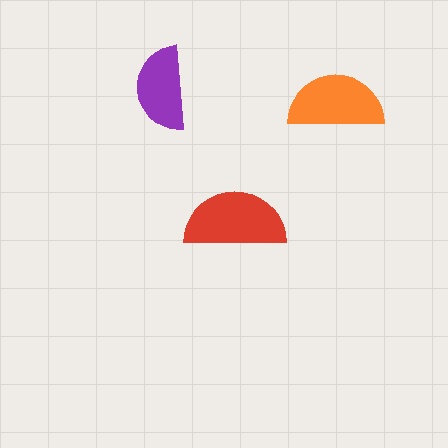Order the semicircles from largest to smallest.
the red one, the orange one, the purple one.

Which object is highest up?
The purple semicircle is topmost.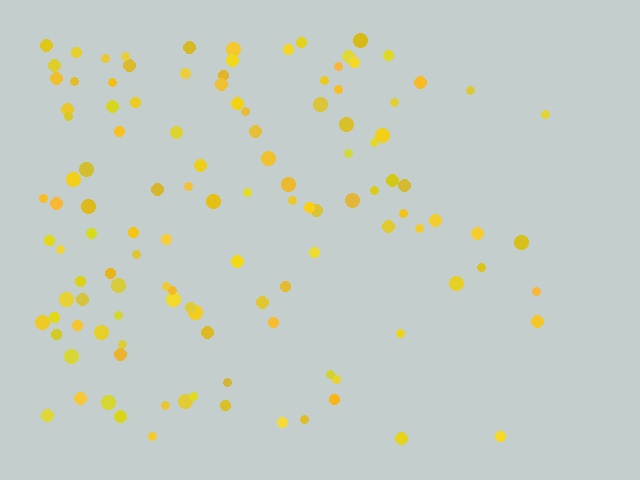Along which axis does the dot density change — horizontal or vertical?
Horizontal.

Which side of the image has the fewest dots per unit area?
The right.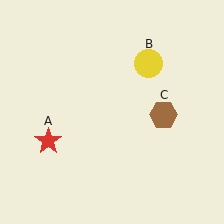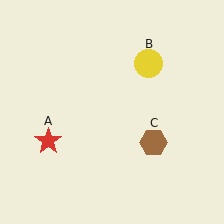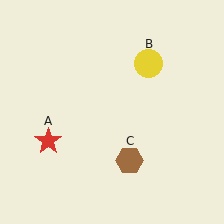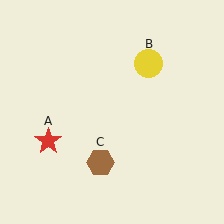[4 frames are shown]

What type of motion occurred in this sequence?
The brown hexagon (object C) rotated clockwise around the center of the scene.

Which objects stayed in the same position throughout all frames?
Red star (object A) and yellow circle (object B) remained stationary.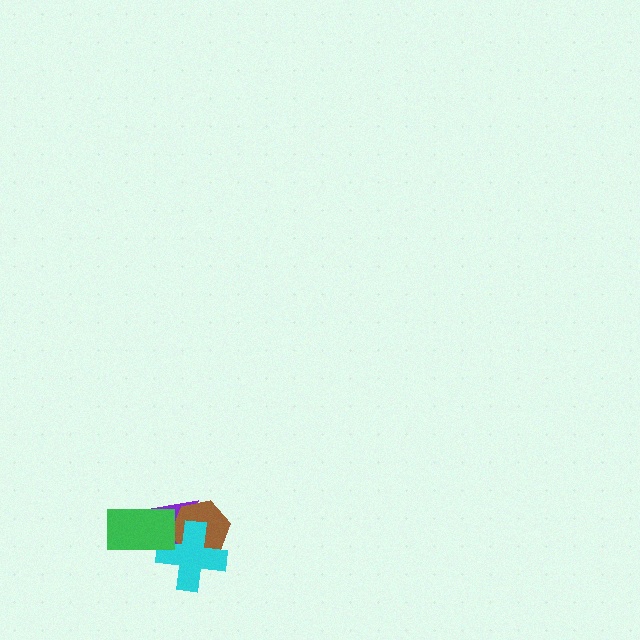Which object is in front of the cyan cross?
The green rectangle is in front of the cyan cross.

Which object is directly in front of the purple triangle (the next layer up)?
The brown hexagon is directly in front of the purple triangle.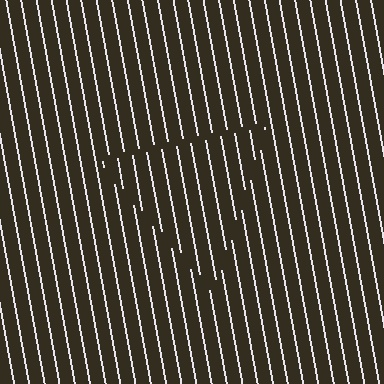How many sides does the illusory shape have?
3 sides — the line-ends trace a triangle.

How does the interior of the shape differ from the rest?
The interior of the shape contains the same grating, shifted by half a period — the contour is defined by the phase discontinuity where line-ends from the inner and outer gratings abut.